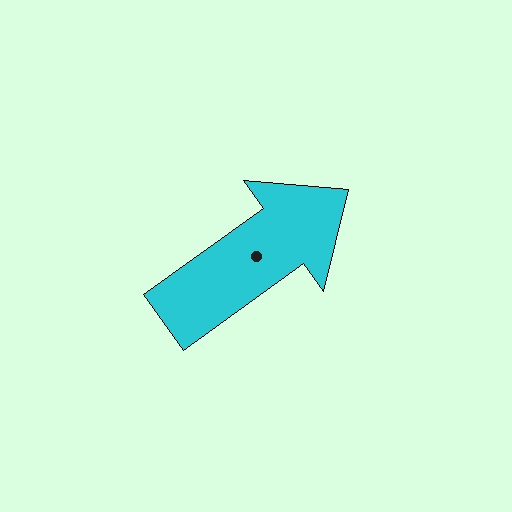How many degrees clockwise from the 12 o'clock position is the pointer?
Approximately 54 degrees.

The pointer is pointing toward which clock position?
Roughly 2 o'clock.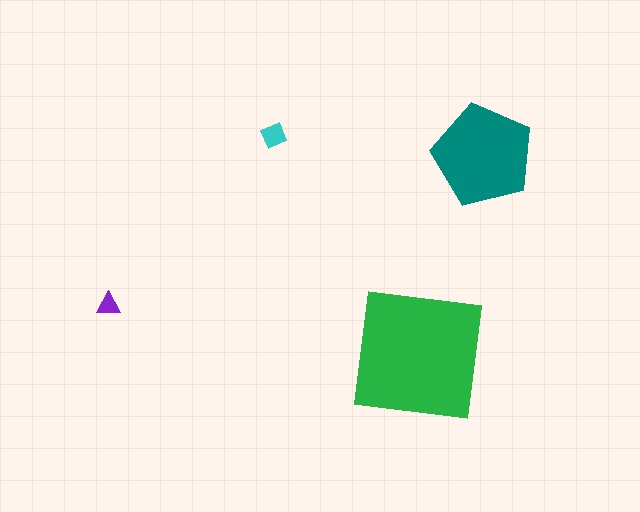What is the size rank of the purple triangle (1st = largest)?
4th.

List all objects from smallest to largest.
The purple triangle, the cyan diamond, the teal pentagon, the green square.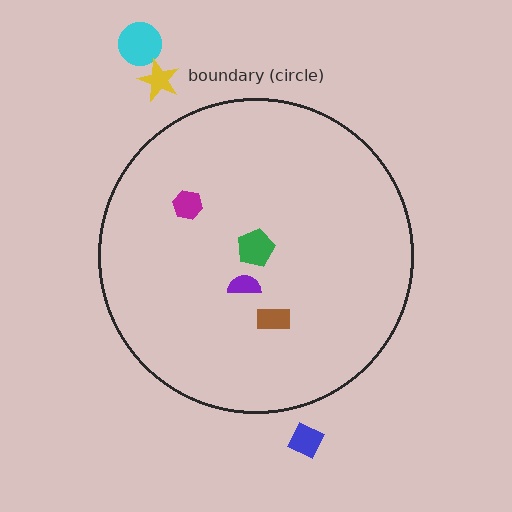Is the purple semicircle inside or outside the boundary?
Inside.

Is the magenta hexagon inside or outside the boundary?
Inside.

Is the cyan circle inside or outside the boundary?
Outside.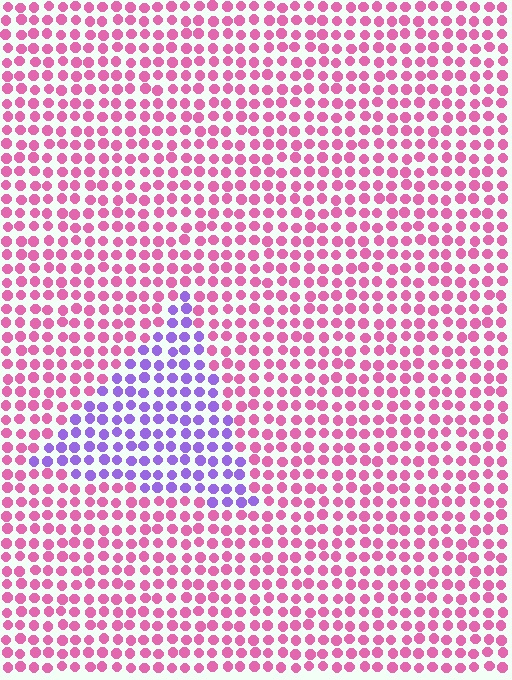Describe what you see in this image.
The image is filled with small pink elements in a uniform arrangement. A triangle-shaped region is visible where the elements are tinted to a slightly different hue, forming a subtle color boundary.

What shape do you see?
I see a triangle.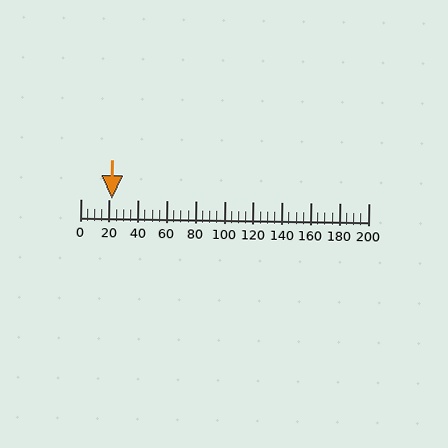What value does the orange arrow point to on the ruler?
The orange arrow points to approximately 22.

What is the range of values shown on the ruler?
The ruler shows values from 0 to 200.